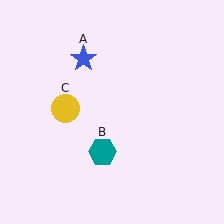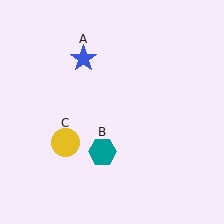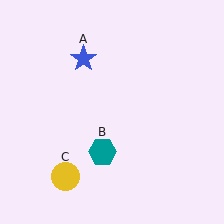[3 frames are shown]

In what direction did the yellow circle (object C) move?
The yellow circle (object C) moved down.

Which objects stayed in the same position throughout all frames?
Blue star (object A) and teal hexagon (object B) remained stationary.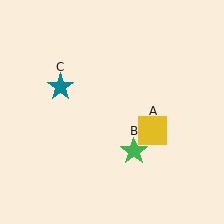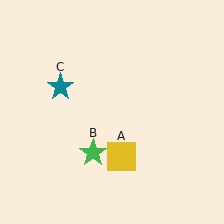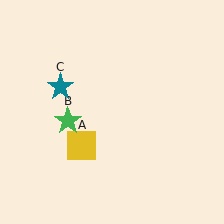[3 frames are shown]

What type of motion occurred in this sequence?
The yellow square (object A), green star (object B) rotated clockwise around the center of the scene.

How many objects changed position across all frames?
2 objects changed position: yellow square (object A), green star (object B).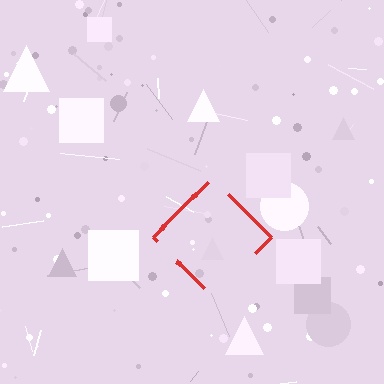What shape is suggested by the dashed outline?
The dashed outline suggests a diamond.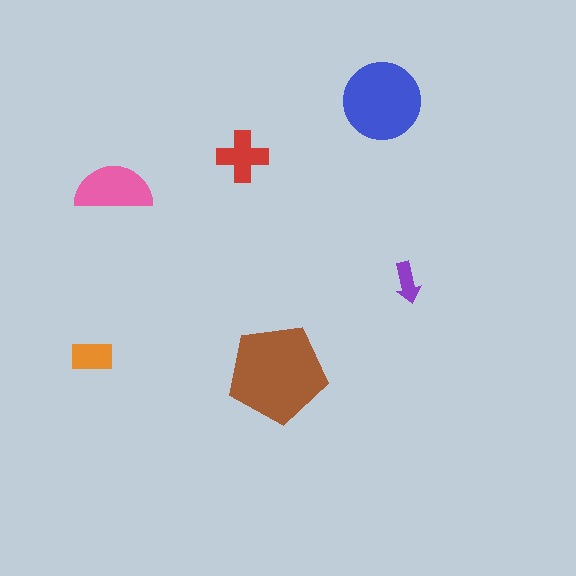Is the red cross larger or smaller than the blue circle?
Smaller.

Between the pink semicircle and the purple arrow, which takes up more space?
The pink semicircle.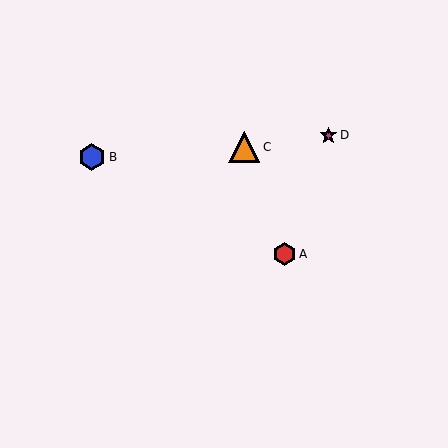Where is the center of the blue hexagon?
The center of the blue hexagon is at (92, 157).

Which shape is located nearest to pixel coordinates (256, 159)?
The orange triangle (labeled C) at (244, 147) is nearest to that location.